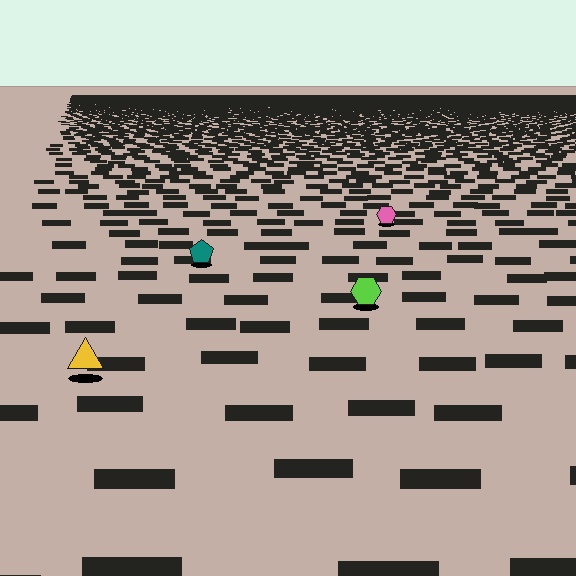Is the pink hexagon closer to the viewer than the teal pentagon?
No. The teal pentagon is closer — you can tell from the texture gradient: the ground texture is coarser near it.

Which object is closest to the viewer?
The yellow triangle is closest. The texture marks near it are larger and more spread out.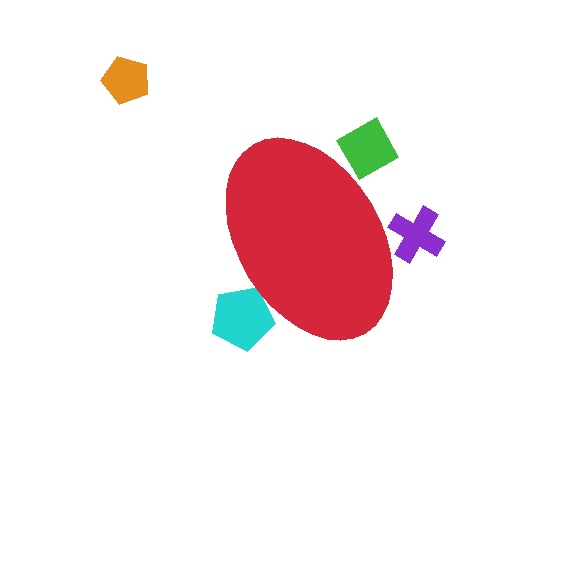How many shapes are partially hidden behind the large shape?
3 shapes are partially hidden.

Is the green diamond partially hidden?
Yes, the green diamond is partially hidden behind the red ellipse.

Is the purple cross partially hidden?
Yes, the purple cross is partially hidden behind the red ellipse.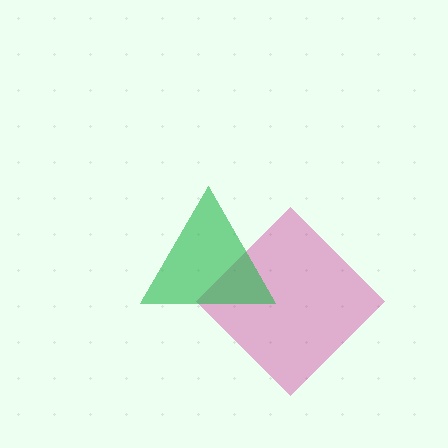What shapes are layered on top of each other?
The layered shapes are: a magenta diamond, a green triangle.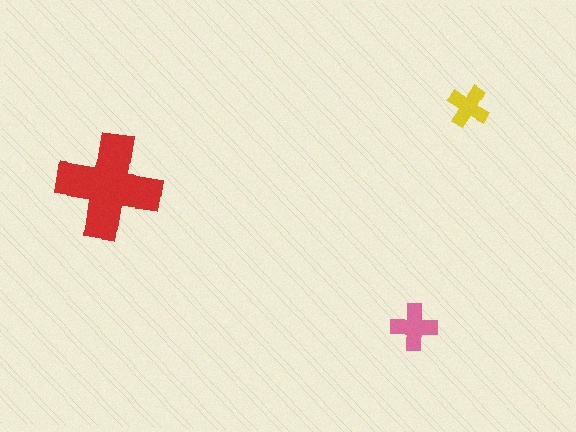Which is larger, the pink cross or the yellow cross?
The pink one.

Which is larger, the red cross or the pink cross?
The red one.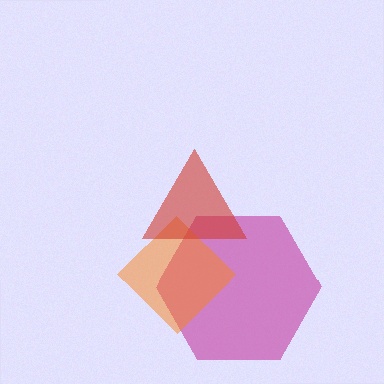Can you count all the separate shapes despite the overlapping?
Yes, there are 3 separate shapes.